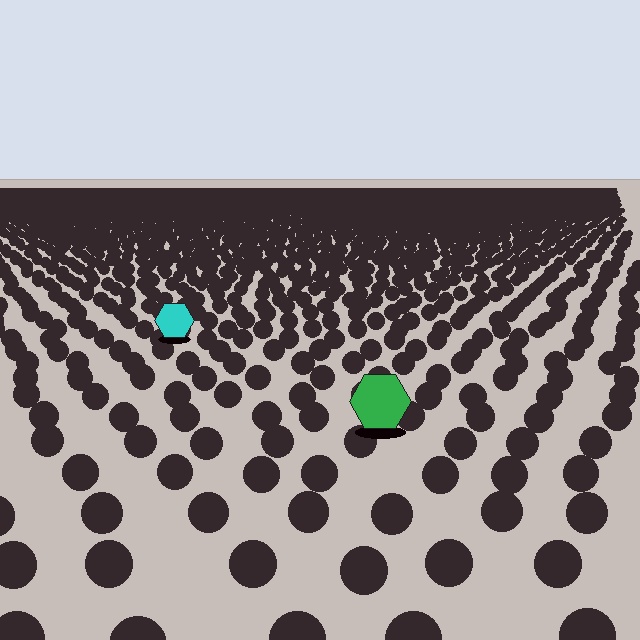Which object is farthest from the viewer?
The cyan hexagon is farthest from the viewer. It appears smaller and the ground texture around it is denser.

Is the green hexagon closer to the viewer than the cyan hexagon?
Yes. The green hexagon is closer — you can tell from the texture gradient: the ground texture is coarser near it.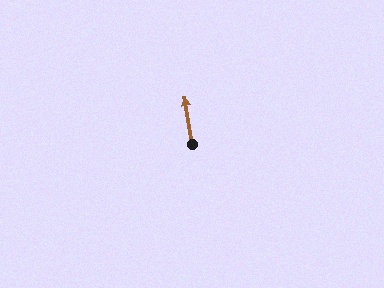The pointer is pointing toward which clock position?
Roughly 12 o'clock.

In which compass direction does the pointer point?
North.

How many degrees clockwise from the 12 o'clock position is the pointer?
Approximately 351 degrees.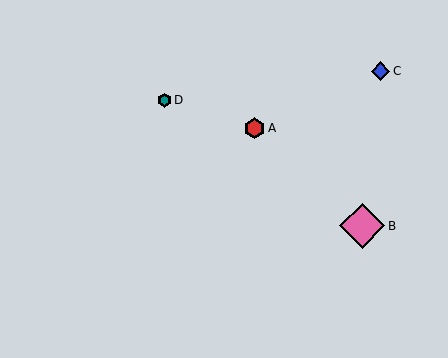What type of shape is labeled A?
Shape A is a red hexagon.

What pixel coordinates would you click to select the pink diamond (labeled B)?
Click at (362, 226) to select the pink diamond B.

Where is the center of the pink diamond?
The center of the pink diamond is at (362, 226).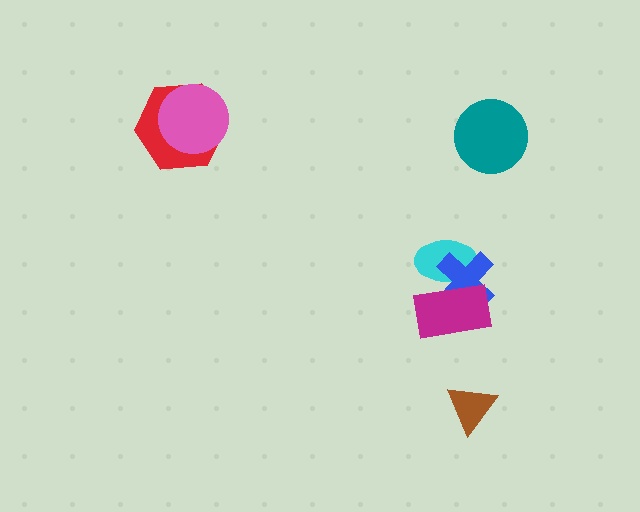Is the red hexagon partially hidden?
Yes, it is partially covered by another shape.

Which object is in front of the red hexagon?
The pink circle is in front of the red hexagon.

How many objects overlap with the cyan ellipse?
2 objects overlap with the cyan ellipse.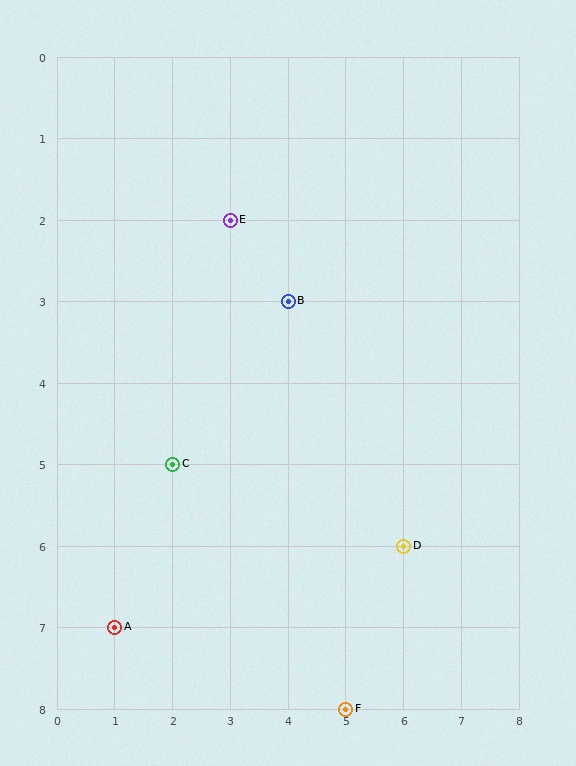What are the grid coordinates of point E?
Point E is at grid coordinates (3, 2).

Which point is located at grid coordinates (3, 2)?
Point E is at (3, 2).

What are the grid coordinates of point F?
Point F is at grid coordinates (5, 8).